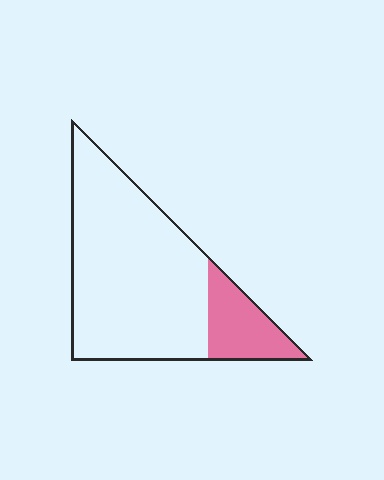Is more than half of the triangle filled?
No.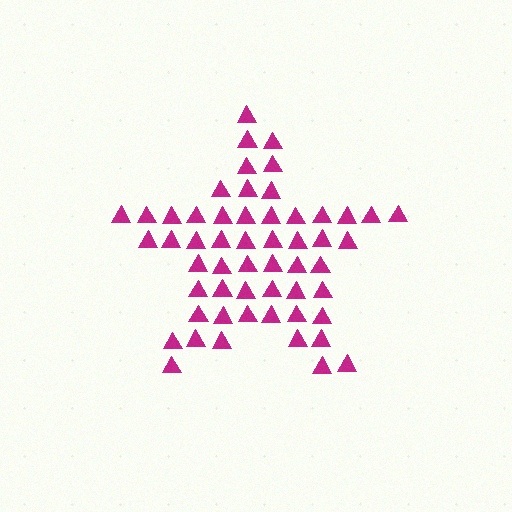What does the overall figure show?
The overall figure shows a star.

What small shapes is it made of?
It is made of small triangles.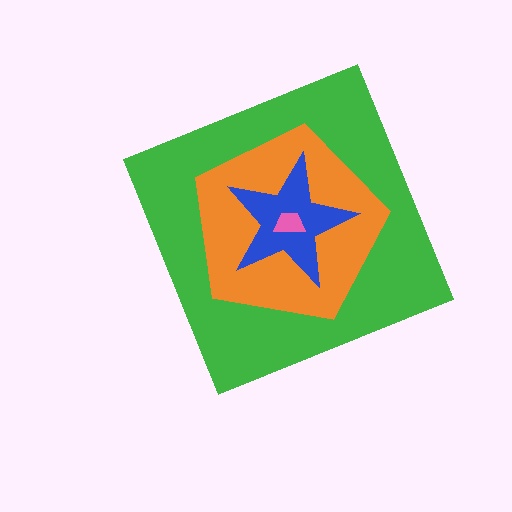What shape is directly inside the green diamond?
The orange pentagon.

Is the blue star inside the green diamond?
Yes.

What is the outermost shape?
The green diamond.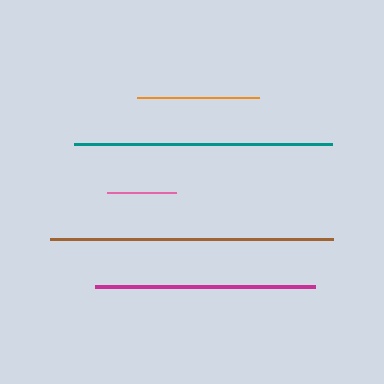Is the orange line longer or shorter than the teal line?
The teal line is longer than the orange line.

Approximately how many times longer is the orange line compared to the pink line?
The orange line is approximately 1.8 times the length of the pink line.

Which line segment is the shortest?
The pink line is the shortest at approximately 69 pixels.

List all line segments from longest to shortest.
From longest to shortest: brown, teal, magenta, orange, pink.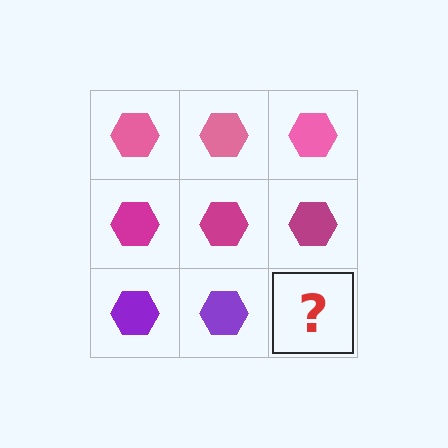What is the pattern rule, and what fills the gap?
The rule is that each row has a consistent color. The gap should be filled with a purple hexagon.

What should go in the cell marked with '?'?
The missing cell should contain a purple hexagon.